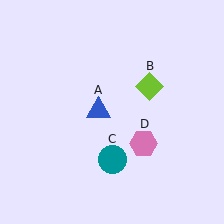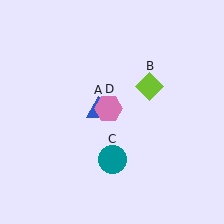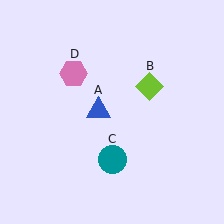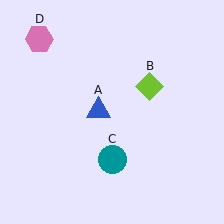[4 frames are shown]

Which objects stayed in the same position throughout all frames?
Blue triangle (object A) and lime diamond (object B) and teal circle (object C) remained stationary.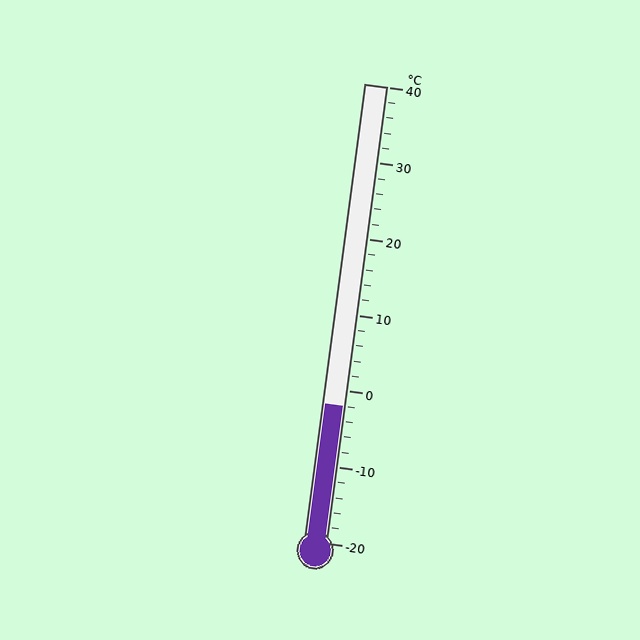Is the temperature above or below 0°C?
The temperature is below 0°C.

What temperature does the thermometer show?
The thermometer shows approximately -2°C.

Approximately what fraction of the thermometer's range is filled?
The thermometer is filled to approximately 30% of its range.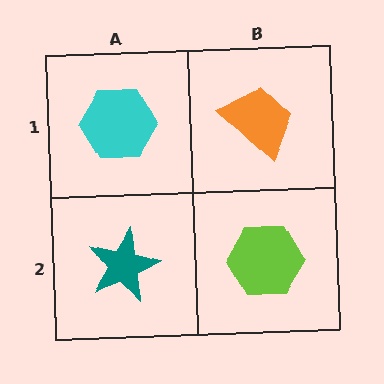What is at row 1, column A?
A cyan hexagon.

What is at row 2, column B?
A lime hexagon.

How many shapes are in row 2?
2 shapes.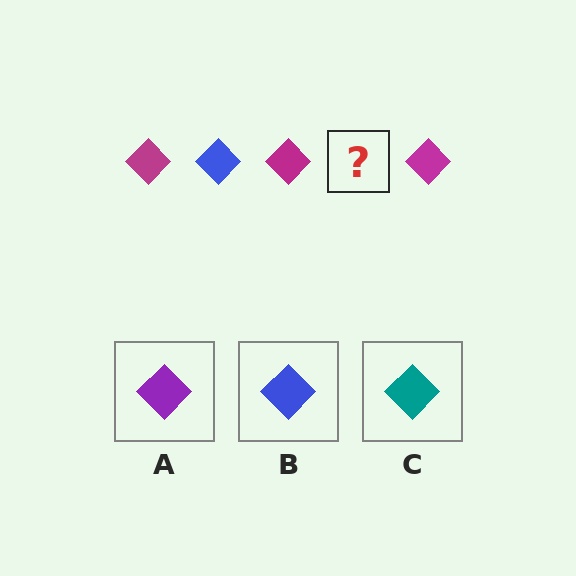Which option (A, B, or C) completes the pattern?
B.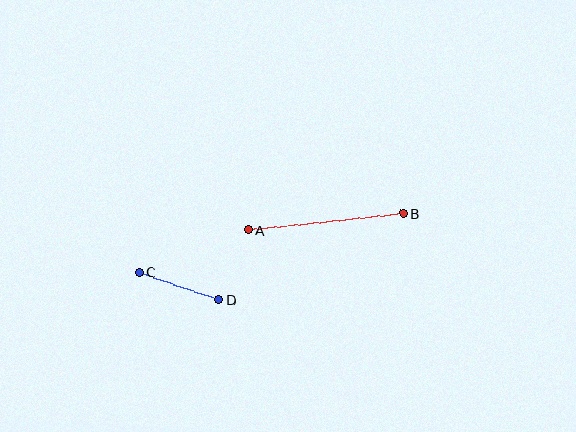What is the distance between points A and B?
The distance is approximately 156 pixels.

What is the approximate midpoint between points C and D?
The midpoint is at approximately (179, 286) pixels.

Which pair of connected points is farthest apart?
Points A and B are farthest apart.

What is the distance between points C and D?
The distance is approximately 84 pixels.